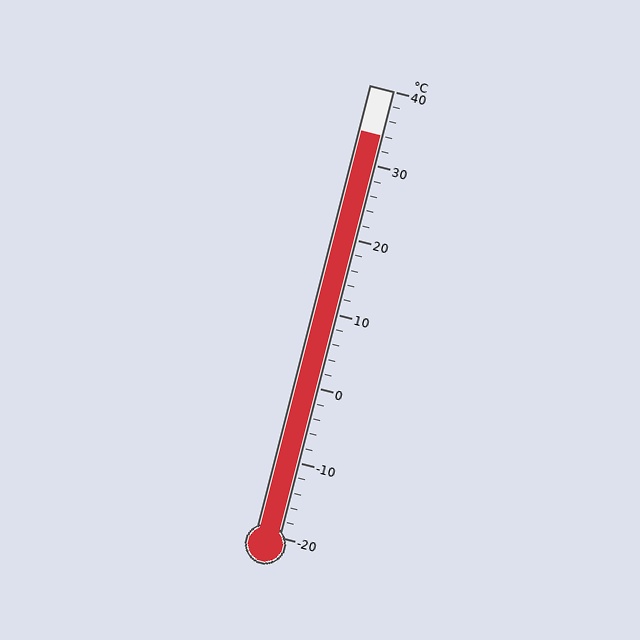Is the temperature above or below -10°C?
The temperature is above -10°C.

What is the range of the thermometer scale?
The thermometer scale ranges from -20°C to 40°C.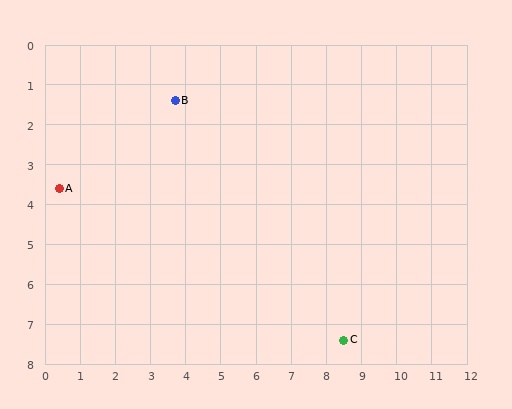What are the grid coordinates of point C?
Point C is at approximately (8.5, 7.4).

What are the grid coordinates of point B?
Point B is at approximately (3.7, 1.4).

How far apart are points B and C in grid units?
Points B and C are about 7.7 grid units apart.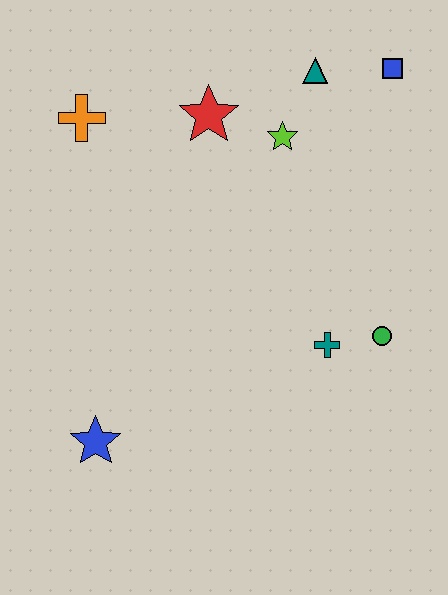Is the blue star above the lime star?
No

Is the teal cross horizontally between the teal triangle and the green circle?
Yes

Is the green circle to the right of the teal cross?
Yes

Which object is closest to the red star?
The lime star is closest to the red star.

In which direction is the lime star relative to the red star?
The lime star is to the right of the red star.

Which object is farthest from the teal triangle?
The blue star is farthest from the teal triangle.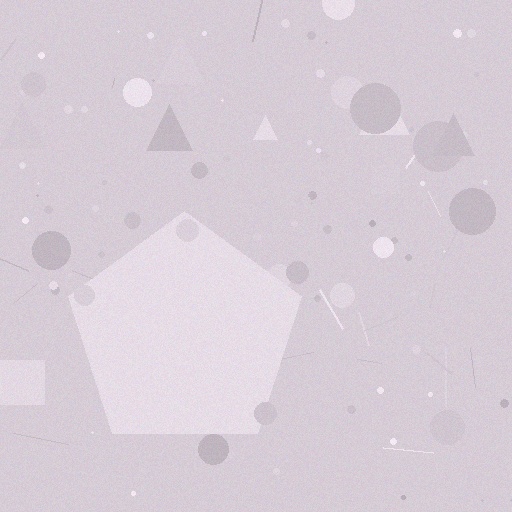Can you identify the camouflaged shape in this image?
The camouflaged shape is a pentagon.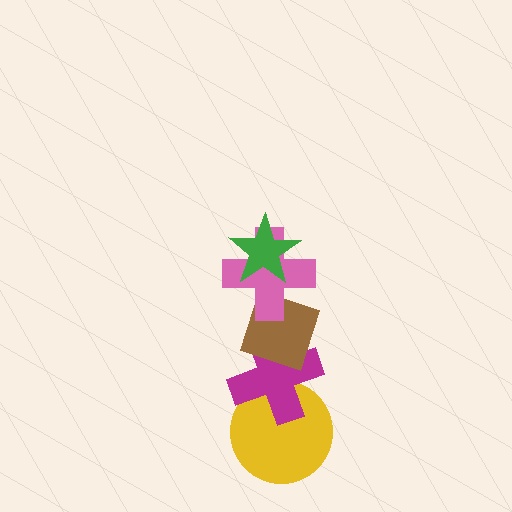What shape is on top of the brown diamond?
The pink cross is on top of the brown diamond.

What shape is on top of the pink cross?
The green star is on top of the pink cross.